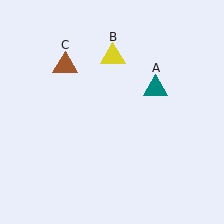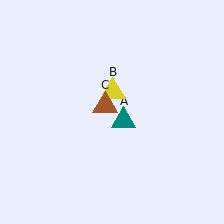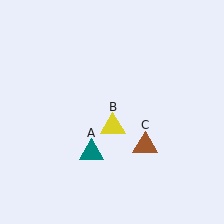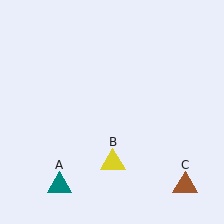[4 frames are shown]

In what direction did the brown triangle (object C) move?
The brown triangle (object C) moved down and to the right.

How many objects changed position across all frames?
3 objects changed position: teal triangle (object A), yellow triangle (object B), brown triangle (object C).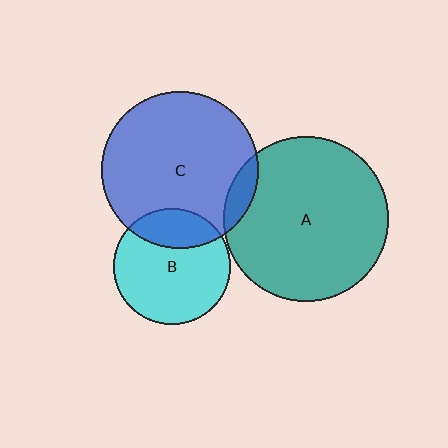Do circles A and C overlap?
Yes.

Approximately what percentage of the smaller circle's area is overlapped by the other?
Approximately 10%.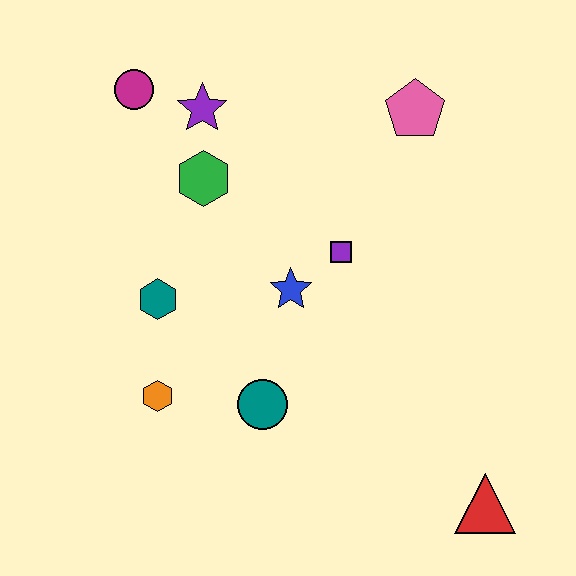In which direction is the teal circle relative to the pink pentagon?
The teal circle is below the pink pentagon.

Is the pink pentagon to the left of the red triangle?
Yes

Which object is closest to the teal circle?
The orange hexagon is closest to the teal circle.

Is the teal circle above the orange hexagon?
No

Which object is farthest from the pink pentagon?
The red triangle is farthest from the pink pentagon.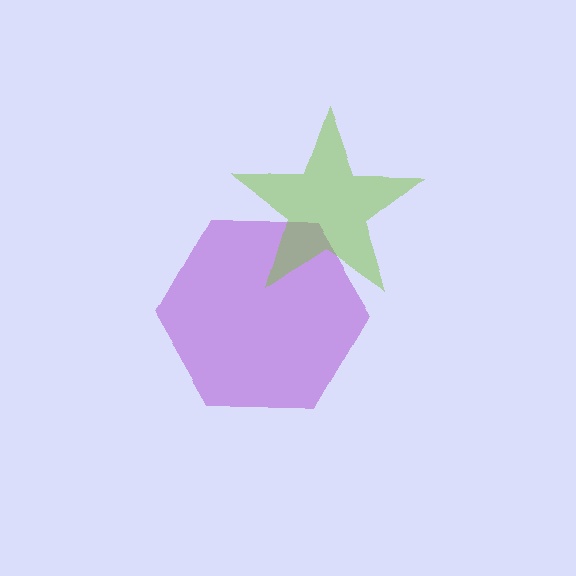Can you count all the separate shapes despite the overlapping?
Yes, there are 2 separate shapes.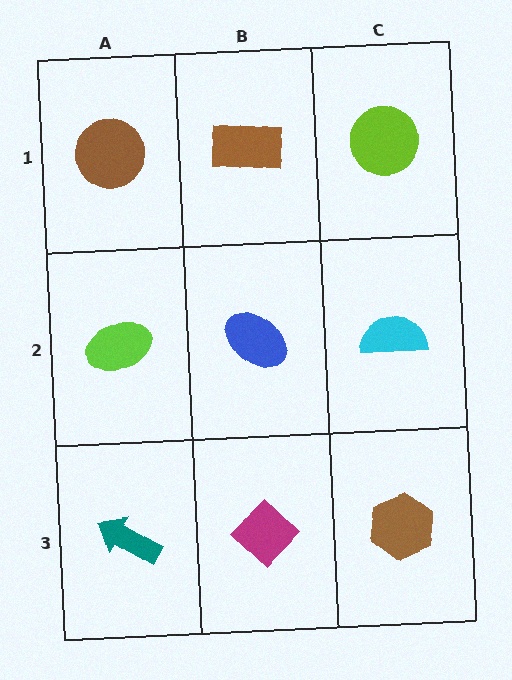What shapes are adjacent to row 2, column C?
A lime circle (row 1, column C), a brown hexagon (row 3, column C), a blue ellipse (row 2, column B).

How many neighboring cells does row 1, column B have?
3.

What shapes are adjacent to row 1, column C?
A cyan semicircle (row 2, column C), a brown rectangle (row 1, column B).